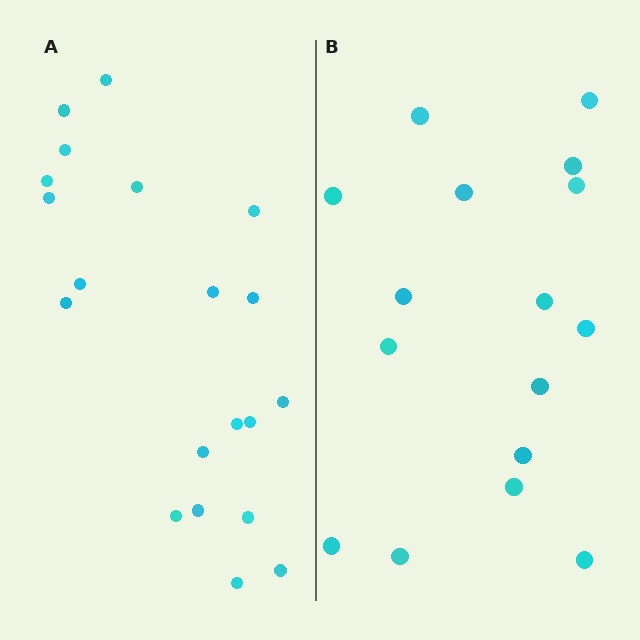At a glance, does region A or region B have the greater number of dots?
Region A (the left region) has more dots.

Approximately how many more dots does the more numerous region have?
Region A has about 4 more dots than region B.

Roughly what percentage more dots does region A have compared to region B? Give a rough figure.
About 25% more.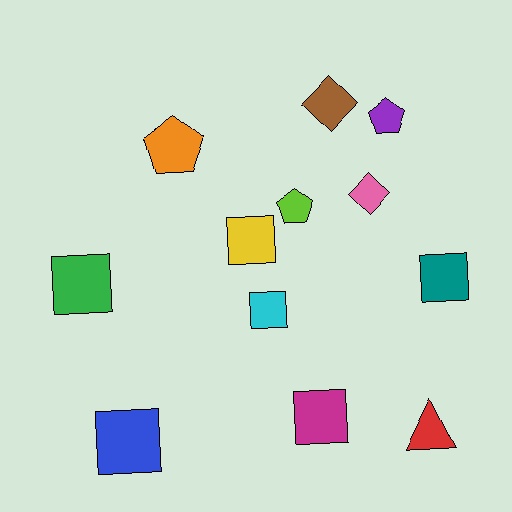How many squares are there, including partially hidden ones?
There are 6 squares.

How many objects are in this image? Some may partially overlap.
There are 12 objects.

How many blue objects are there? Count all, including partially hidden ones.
There is 1 blue object.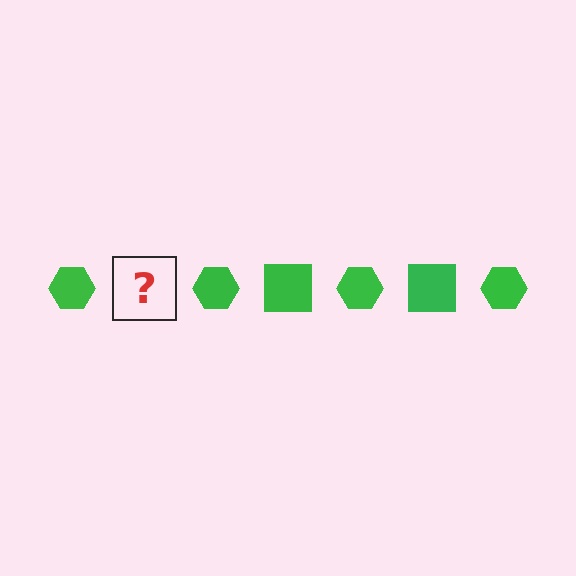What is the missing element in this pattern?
The missing element is a green square.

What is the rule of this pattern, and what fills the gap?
The rule is that the pattern cycles through hexagon, square shapes in green. The gap should be filled with a green square.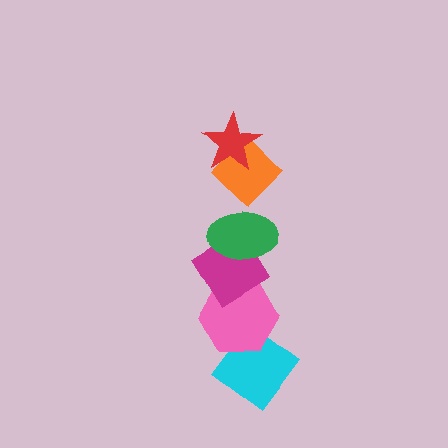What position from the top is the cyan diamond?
The cyan diamond is 6th from the top.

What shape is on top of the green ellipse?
The orange diamond is on top of the green ellipse.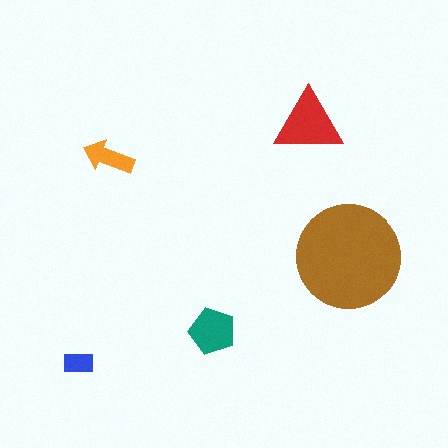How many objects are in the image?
There are 5 objects in the image.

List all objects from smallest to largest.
The blue rectangle, the orange arrow, the teal pentagon, the red triangle, the brown circle.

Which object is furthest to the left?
The blue rectangle is leftmost.